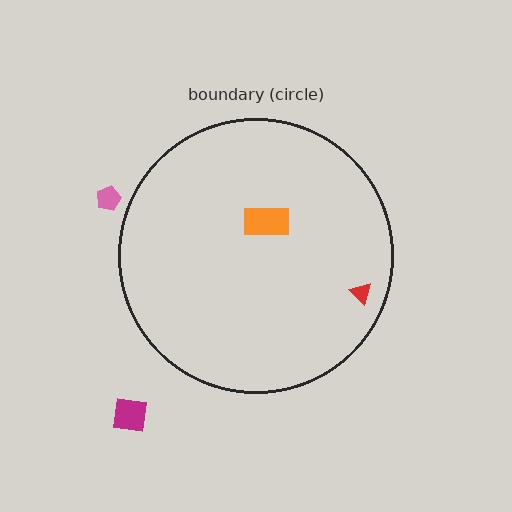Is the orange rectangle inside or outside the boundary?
Inside.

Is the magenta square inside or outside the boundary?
Outside.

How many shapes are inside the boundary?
2 inside, 2 outside.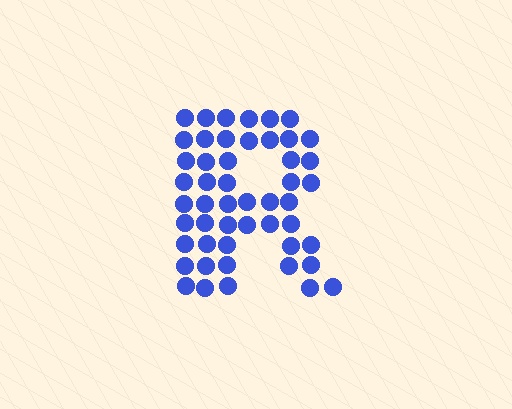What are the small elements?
The small elements are circles.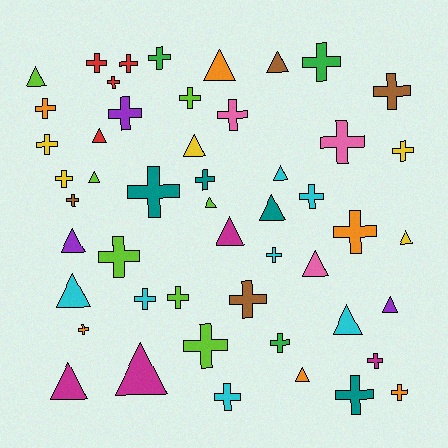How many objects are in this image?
There are 50 objects.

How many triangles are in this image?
There are 19 triangles.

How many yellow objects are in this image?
There are 5 yellow objects.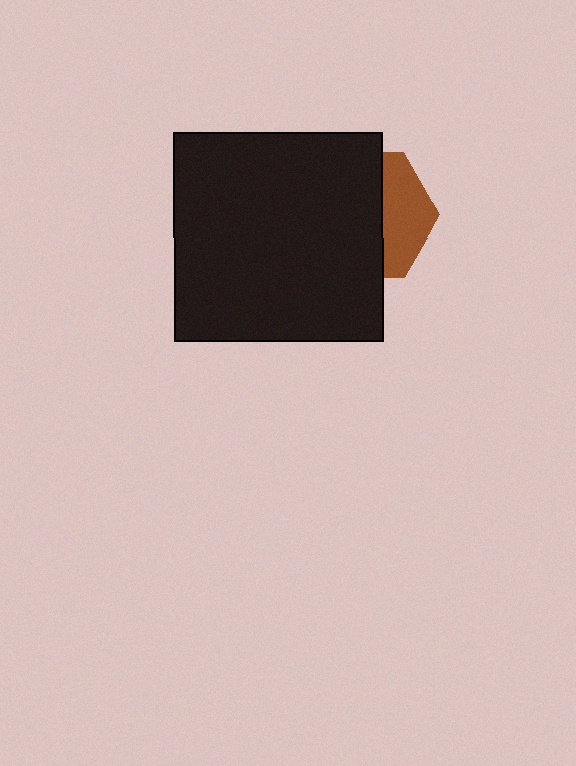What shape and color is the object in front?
The object in front is a black square.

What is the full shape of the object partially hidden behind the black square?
The partially hidden object is a brown hexagon.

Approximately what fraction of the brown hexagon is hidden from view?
Roughly 64% of the brown hexagon is hidden behind the black square.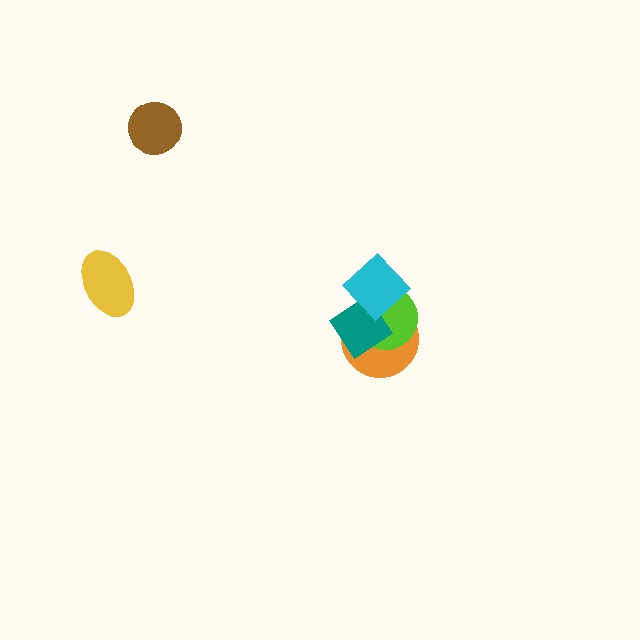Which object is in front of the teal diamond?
The cyan diamond is in front of the teal diamond.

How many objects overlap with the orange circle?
3 objects overlap with the orange circle.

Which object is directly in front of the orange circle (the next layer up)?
The lime circle is directly in front of the orange circle.